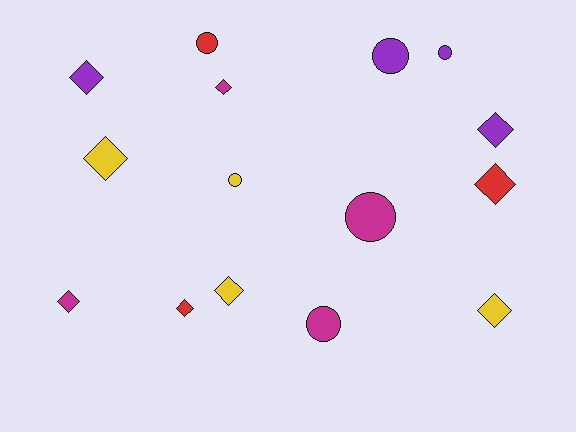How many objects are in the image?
There are 15 objects.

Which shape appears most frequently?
Diamond, with 9 objects.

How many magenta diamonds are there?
There are 2 magenta diamonds.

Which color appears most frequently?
Purple, with 4 objects.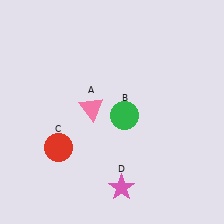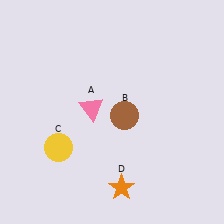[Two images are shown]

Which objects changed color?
B changed from green to brown. C changed from red to yellow. D changed from pink to orange.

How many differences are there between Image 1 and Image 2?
There are 3 differences between the two images.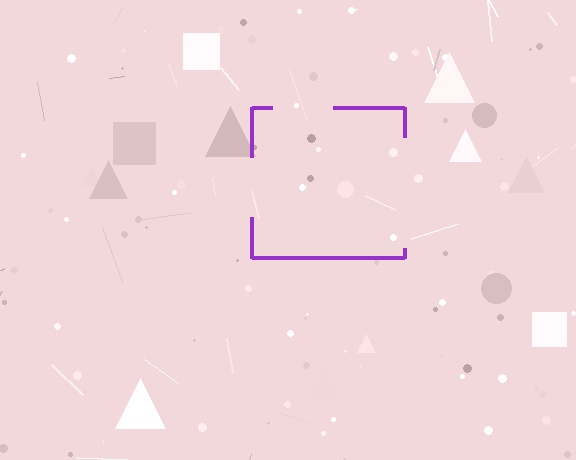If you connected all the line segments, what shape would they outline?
They would outline a square.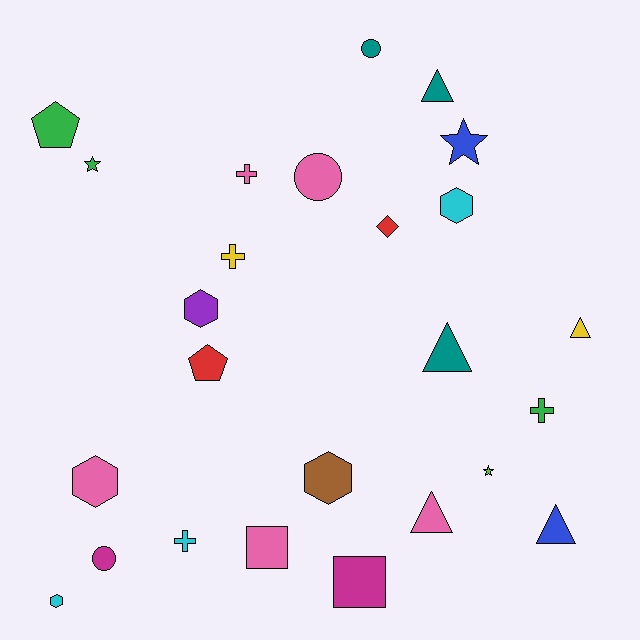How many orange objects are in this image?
There are no orange objects.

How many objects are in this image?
There are 25 objects.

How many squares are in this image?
There are 2 squares.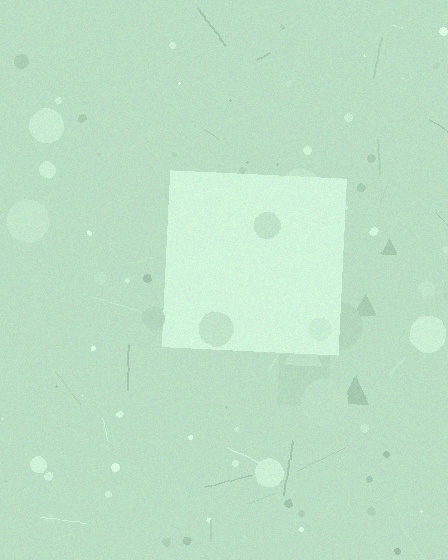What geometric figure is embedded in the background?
A square is embedded in the background.